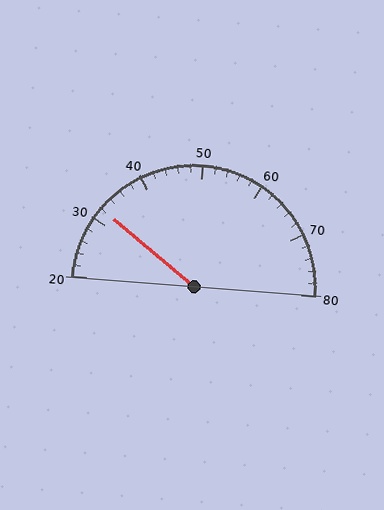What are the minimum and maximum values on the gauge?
The gauge ranges from 20 to 80.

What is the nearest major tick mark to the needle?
The nearest major tick mark is 30.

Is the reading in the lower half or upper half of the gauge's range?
The reading is in the lower half of the range (20 to 80).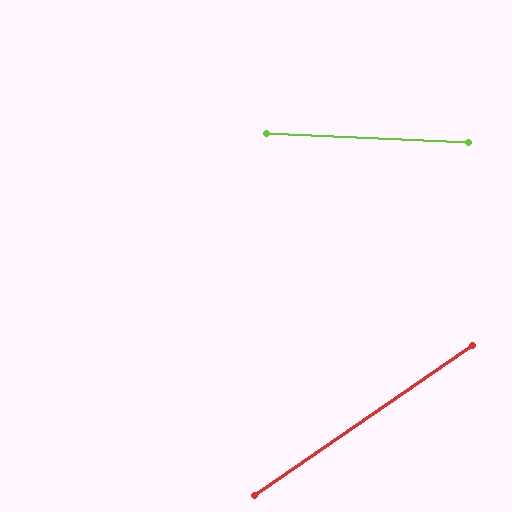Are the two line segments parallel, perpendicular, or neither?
Neither parallel nor perpendicular — they differ by about 37°.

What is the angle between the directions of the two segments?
Approximately 37 degrees.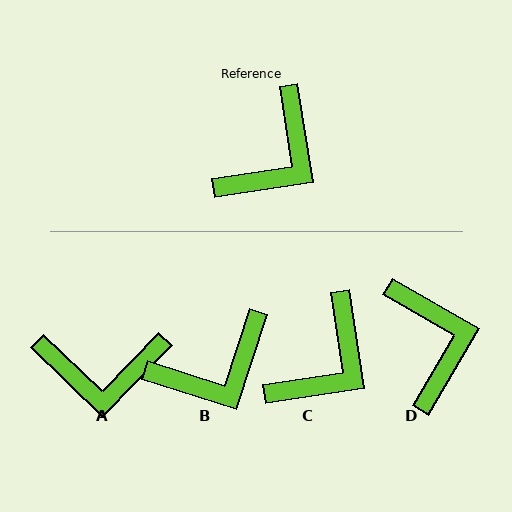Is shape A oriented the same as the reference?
No, it is off by about 53 degrees.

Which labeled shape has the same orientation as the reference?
C.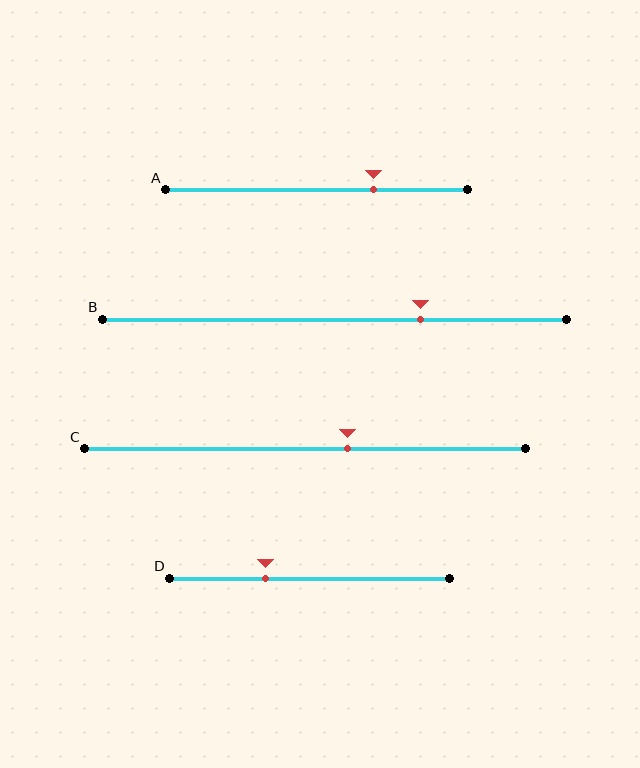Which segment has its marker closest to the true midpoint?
Segment C has its marker closest to the true midpoint.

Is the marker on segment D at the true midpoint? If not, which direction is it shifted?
No, the marker on segment D is shifted to the left by about 16% of the segment length.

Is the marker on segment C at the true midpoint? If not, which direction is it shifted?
No, the marker on segment C is shifted to the right by about 10% of the segment length.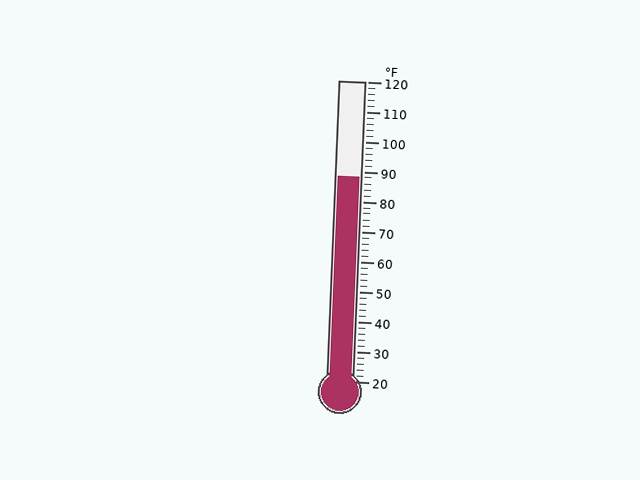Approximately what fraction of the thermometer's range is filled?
The thermometer is filled to approximately 70% of its range.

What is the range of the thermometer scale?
The thermometer scale ranges from 20°F to 120°F.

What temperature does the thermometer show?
The thermometer shows approximately 88°F.